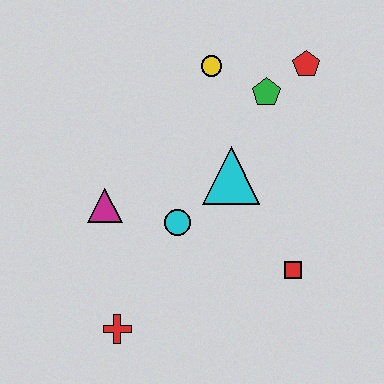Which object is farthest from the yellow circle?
The red cross is farthest from the yellow circle.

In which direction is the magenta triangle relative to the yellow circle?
The magenta triangle is below the yellow circle.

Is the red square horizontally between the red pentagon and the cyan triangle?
Yes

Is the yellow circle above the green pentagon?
Yes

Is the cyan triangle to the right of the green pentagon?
No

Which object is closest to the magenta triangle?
The cyan circle is closest to the magenta triangle.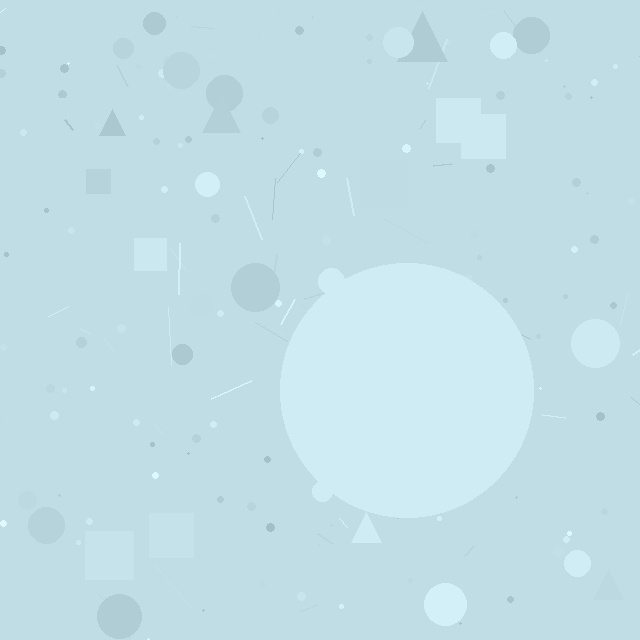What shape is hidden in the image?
A circle is hidden in the image.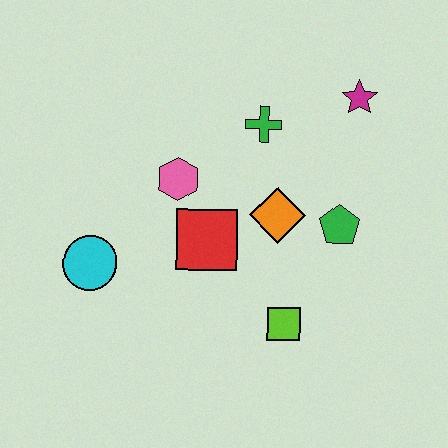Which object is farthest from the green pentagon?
The cyan circle is farthest from the green pentagon.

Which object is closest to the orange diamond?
The green pentagon is closest to the orange diamond.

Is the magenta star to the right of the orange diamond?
Yes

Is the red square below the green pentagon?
Yes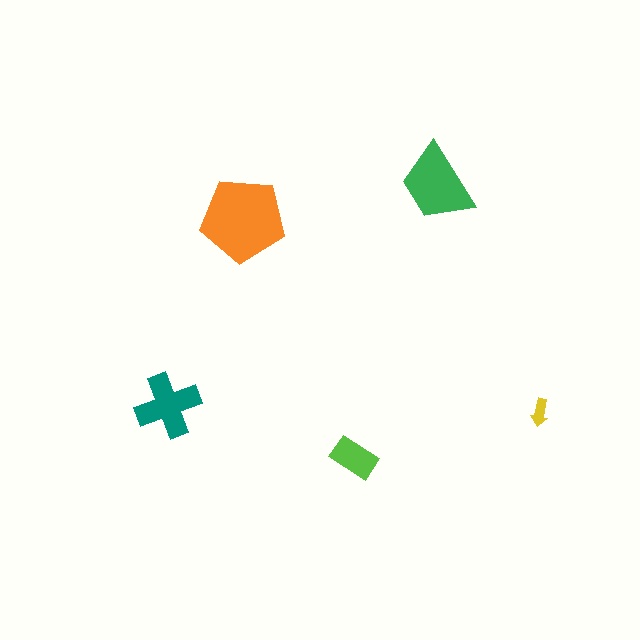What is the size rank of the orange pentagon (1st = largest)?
1st.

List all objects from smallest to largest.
The yellow arrow, the lime rectangle, the teal cross, the green trapezoid, the orange pentagon.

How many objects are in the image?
There are 5 objects in the image.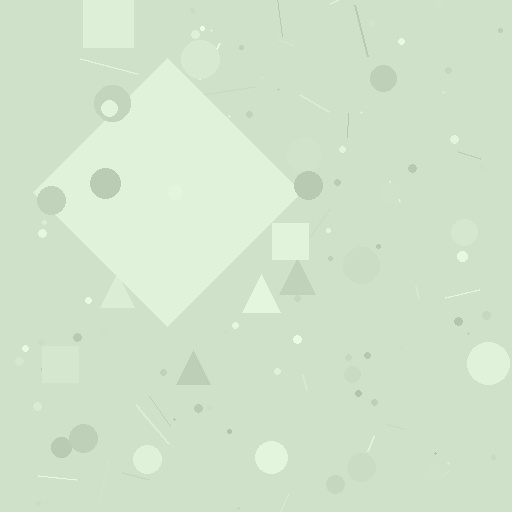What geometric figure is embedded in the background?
A diamond is embedded in the background.